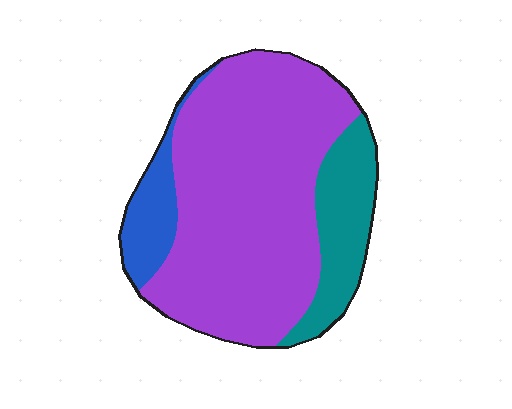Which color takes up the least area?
Blue, at roughly 10%.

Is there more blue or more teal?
Teal.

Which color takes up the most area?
Purple, at roughly 70%.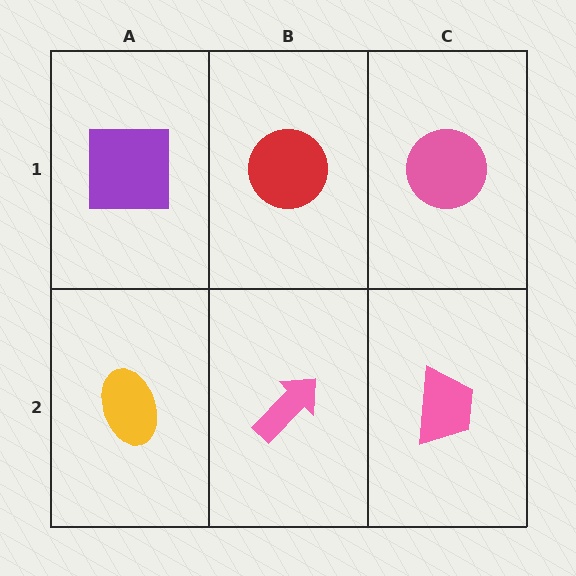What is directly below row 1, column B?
A pink arrow.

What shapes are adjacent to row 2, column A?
A purple square (row 1, column A), a pink arrow (row 2, column B).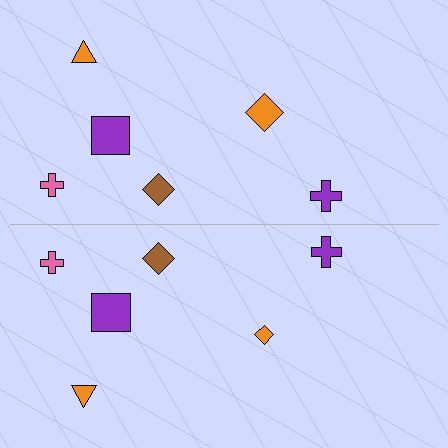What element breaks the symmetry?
The orange diamond on the bottom side has a different size than its mirror counterpart.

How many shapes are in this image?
There are 12 shapes in this image.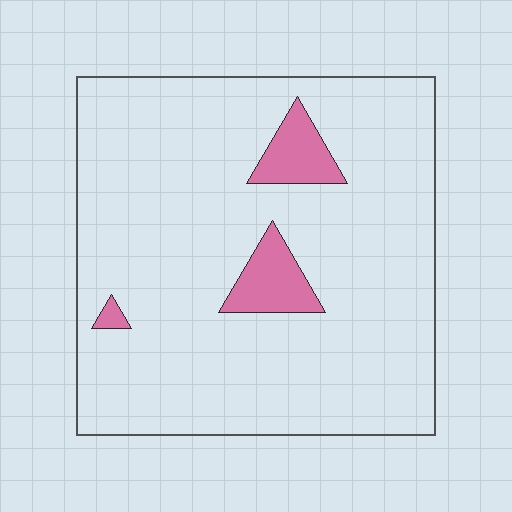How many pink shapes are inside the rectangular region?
3.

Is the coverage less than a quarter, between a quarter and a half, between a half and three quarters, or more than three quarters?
Less than a quarter.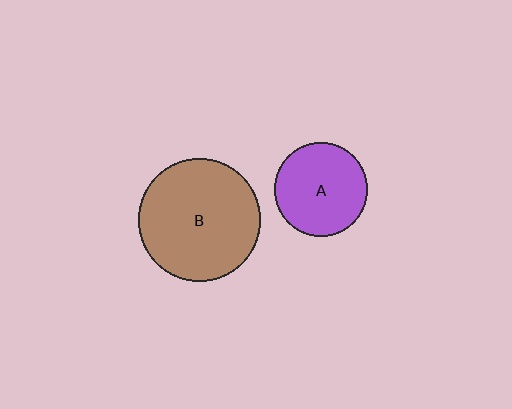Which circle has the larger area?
Circle B (brown).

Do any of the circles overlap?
No, none of the circles overlap.